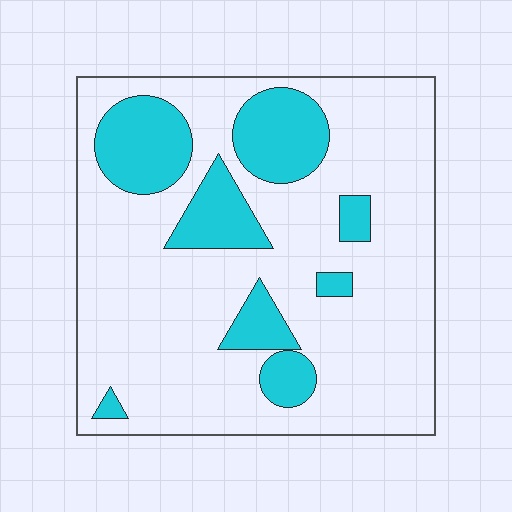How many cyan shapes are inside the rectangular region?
8.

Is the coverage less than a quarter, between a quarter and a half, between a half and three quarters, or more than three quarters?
Less than a quarter.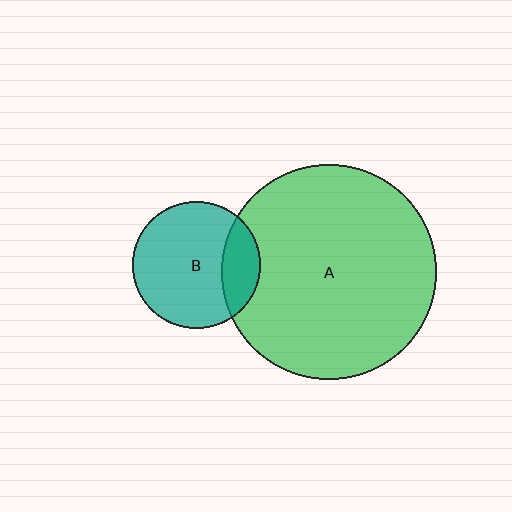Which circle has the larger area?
Circle A (green).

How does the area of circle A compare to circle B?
Approximately 2.8 times.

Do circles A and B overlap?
Yes.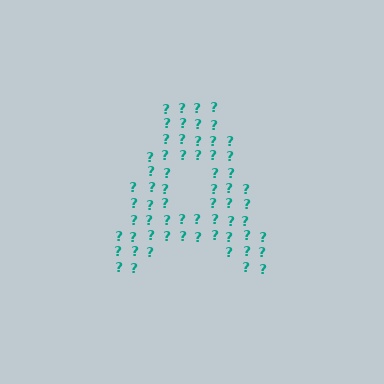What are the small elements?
The small elements are question marks.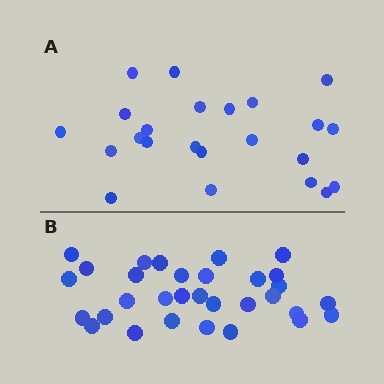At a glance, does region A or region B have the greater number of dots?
Region B (the bottom region) has more dots.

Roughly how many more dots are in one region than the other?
Region B has roughly 8 or so more dots than region A.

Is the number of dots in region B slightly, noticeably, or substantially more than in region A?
Region B has noticeably more, but not dramatically so. The ratio is roughly 1.3 to 1.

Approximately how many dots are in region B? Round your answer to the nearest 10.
About 30 dots. (The exact count is 31, which rounds to 30.)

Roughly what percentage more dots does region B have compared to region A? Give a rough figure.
About 35% more.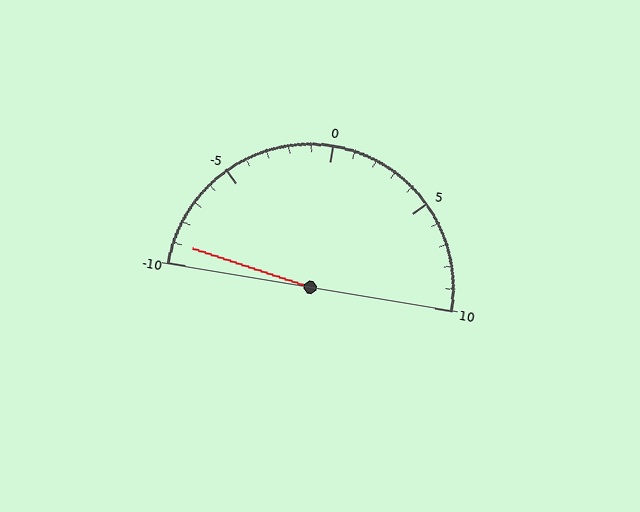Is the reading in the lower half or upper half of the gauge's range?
The reading is in the lower half of the range (-10 to 10).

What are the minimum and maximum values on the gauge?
The gauge ranges from -10 to 10.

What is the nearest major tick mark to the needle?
The nearest major tick mark is -10.